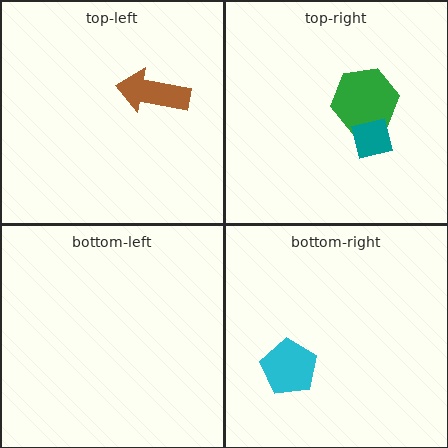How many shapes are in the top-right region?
2.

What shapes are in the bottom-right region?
The cyan pentagon.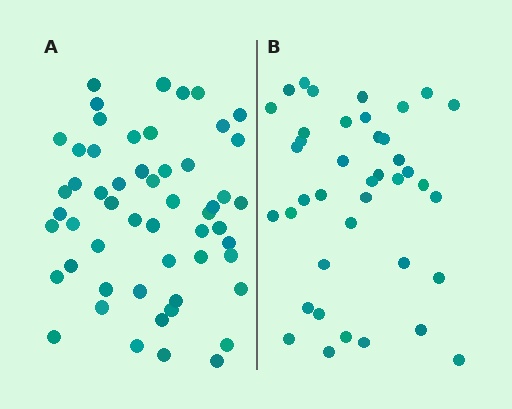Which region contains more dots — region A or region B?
Region A (the left region) has more dots.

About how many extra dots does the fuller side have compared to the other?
Region A has approximately 15 more dots than region B.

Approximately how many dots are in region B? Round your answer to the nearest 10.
About 40 dots.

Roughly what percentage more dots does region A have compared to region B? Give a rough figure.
About 35% more.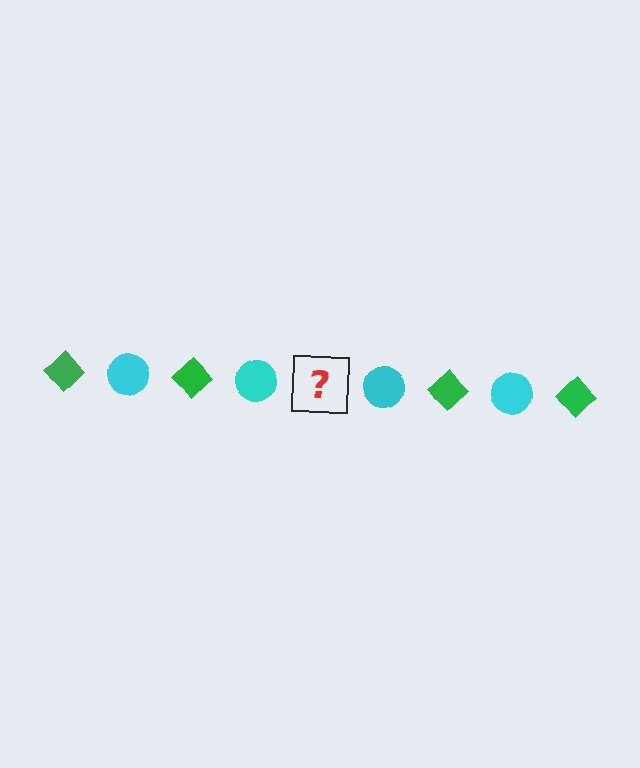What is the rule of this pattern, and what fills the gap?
The rule is that the pattern alternates between green diamond and cyan circle. The gap should be filled with a green diamond.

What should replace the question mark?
The question mark should be replaced with a green diamond.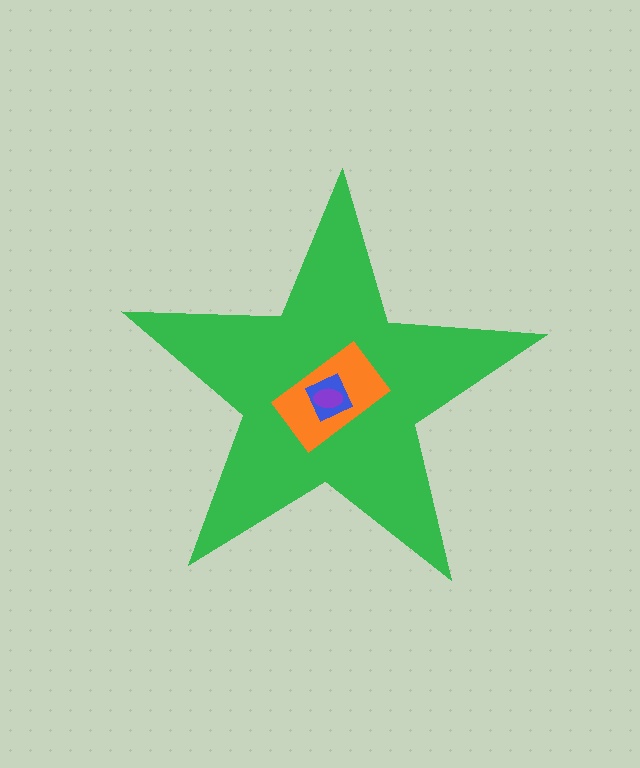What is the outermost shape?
The green star.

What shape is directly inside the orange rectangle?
The blue diamond.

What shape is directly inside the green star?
The orange rectangle.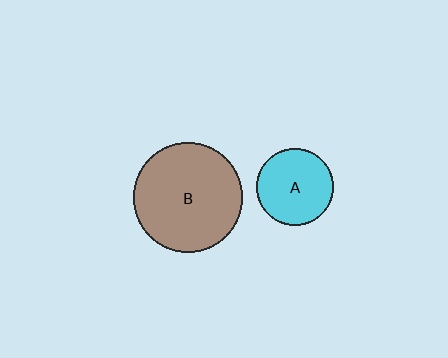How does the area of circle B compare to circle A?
Approximately 2.0 times.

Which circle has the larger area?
Circle B (brown).